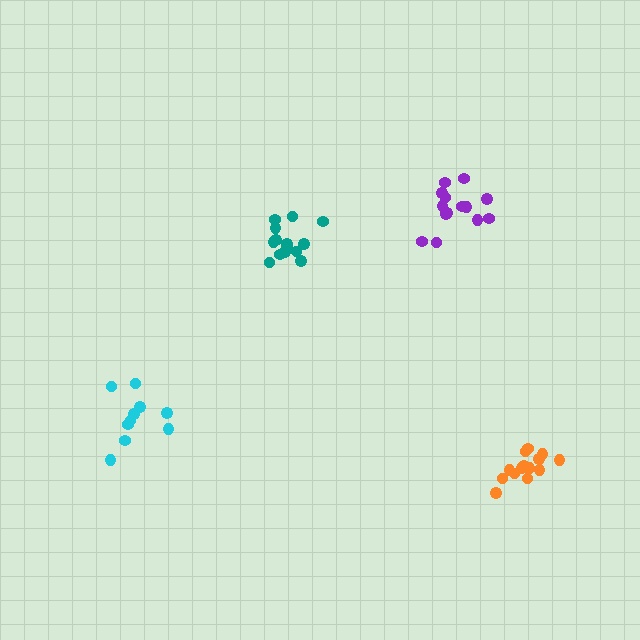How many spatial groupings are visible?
There are 4 spatial groupings.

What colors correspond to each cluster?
The clusters are colored: cyan, teal, purple, orange.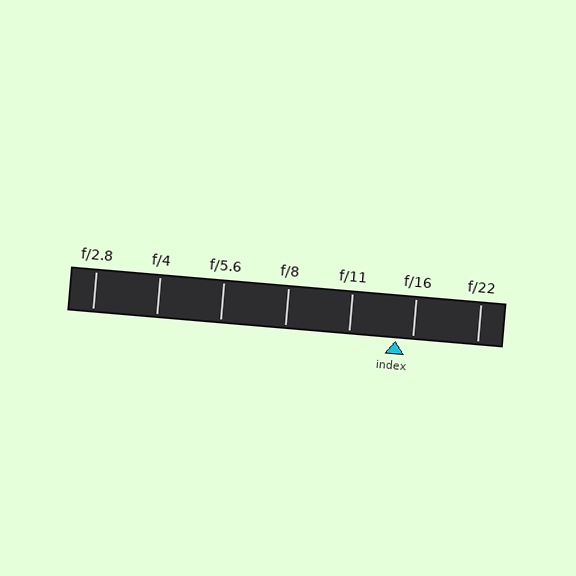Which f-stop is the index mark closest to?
The index mark is closest to f/16.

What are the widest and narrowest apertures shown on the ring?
The widest aperture shown is f/2.8 and the narrowest is f/22.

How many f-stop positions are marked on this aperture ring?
There are 7 f-stop positions marked.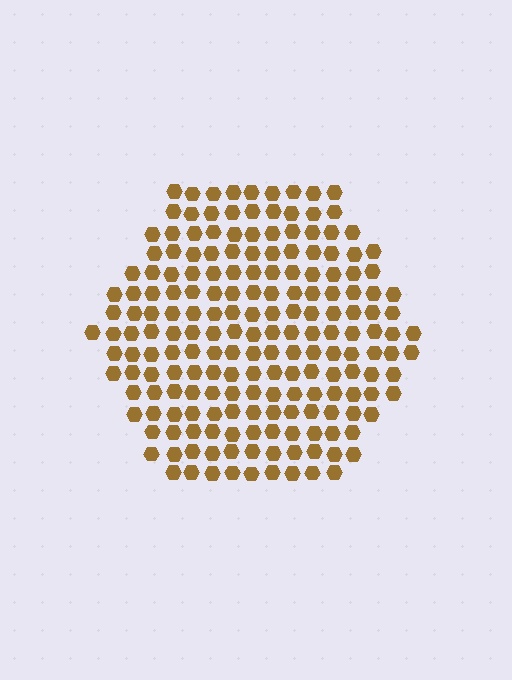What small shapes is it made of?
It is made of small hexagons.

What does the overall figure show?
The overall figure shows a hexagon.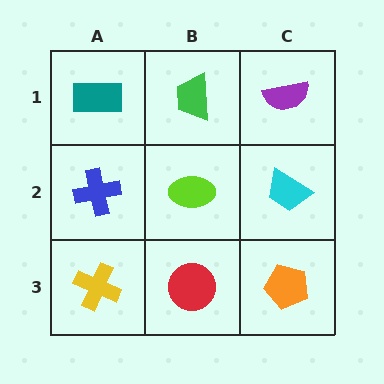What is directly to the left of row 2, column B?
A blue cross.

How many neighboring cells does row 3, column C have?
2.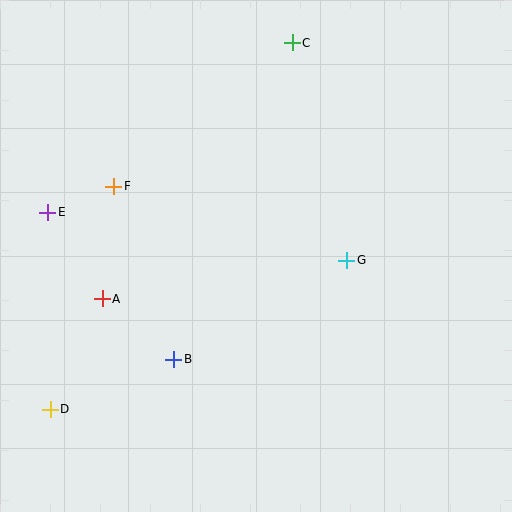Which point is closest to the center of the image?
Point G at (347, 260) is closest to the center.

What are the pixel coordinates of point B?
Point B is at (174, 359).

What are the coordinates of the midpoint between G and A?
The midpoint between G and A is at (224, 279).